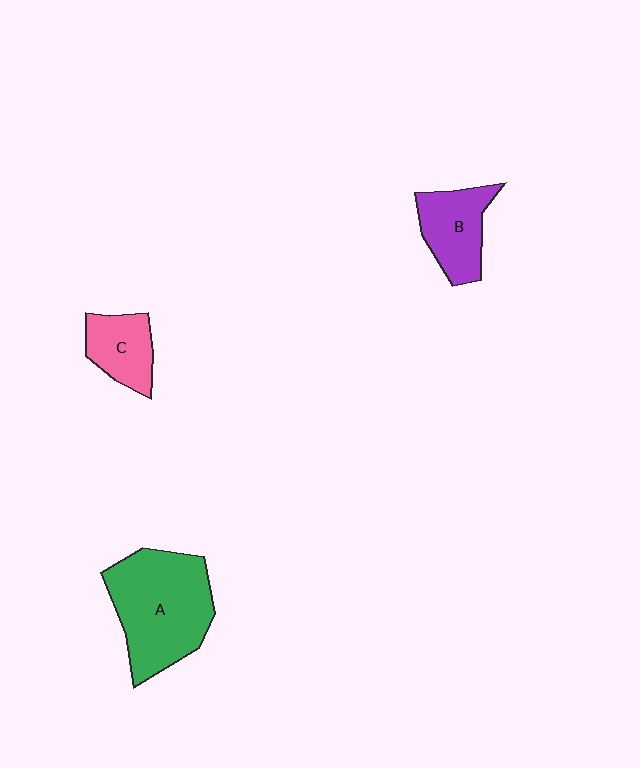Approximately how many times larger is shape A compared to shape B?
Approximately 1.9 times.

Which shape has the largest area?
Shape A (green).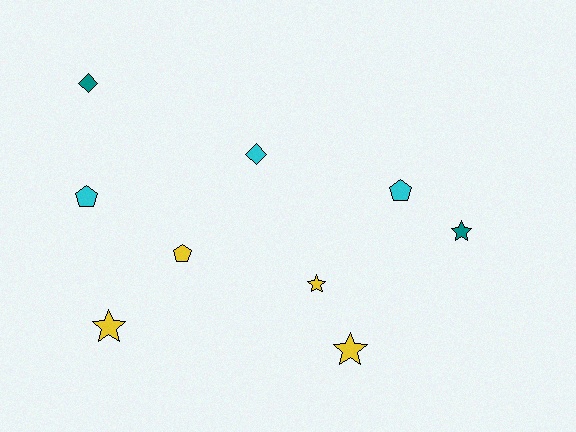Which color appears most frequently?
Yellow, with 4 objects.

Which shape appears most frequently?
Star, with 4 objects.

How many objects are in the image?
There are 9 objects.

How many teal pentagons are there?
There are no teal pentagons.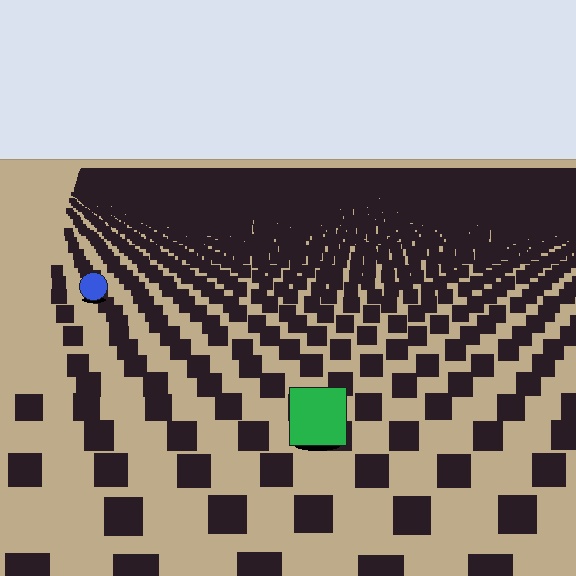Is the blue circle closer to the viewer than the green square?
No. The green square is closer — you can tell from the texture gradient: the ground texture is coarser near it.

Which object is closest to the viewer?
The green square is closest. The texture marks near it are larger and more spread out.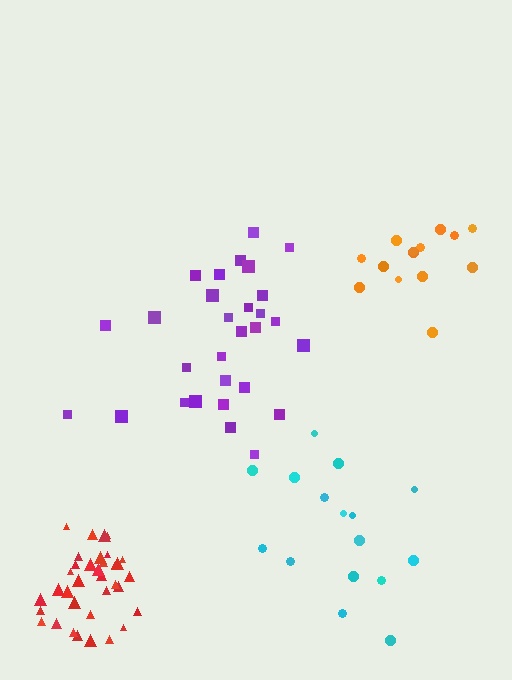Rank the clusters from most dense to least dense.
red, orange, purple, cyan.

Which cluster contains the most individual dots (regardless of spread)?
Red (35).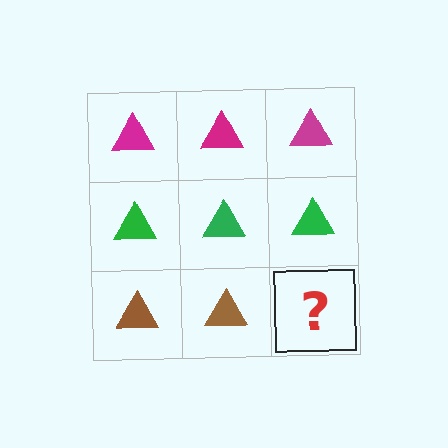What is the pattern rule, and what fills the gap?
The rule is that each row has a consistent color. The gap should be filled with a brown triangle.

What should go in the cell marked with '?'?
The missing cell should contain a brown triangle.